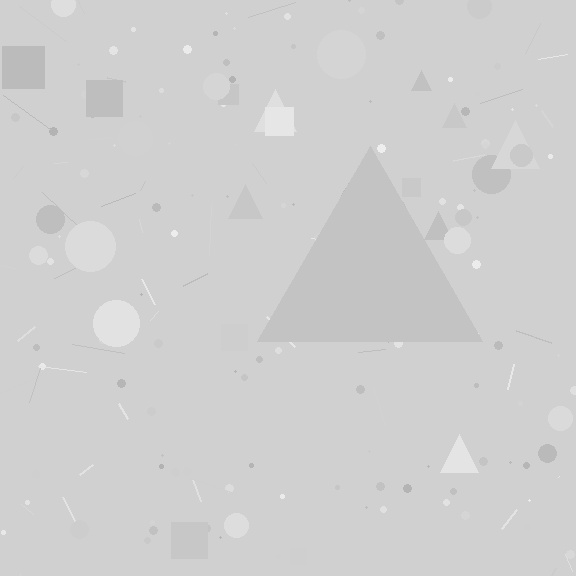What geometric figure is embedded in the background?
A triangle is embedded in the background.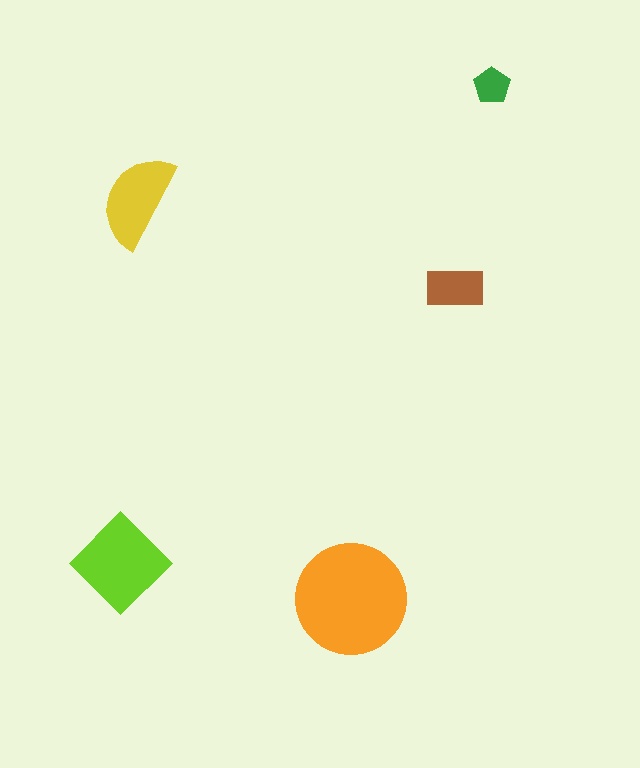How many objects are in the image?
There are 5 objects in the image.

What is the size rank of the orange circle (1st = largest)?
1st.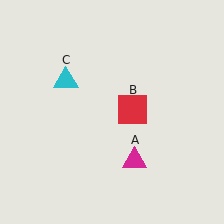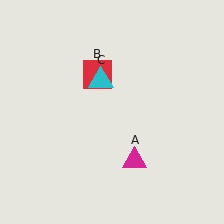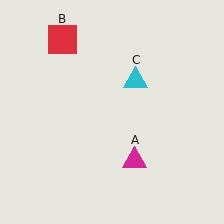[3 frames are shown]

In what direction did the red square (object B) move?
The red square (object B) moved up and to the left.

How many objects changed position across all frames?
2 objects changed position: red square (object B), cyan triangle (object C).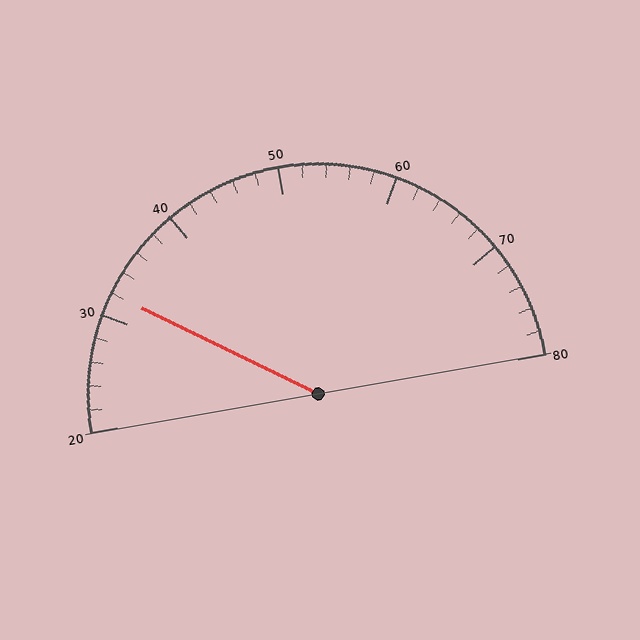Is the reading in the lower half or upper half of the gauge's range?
The reading is in the lower half of the range (20 to 80).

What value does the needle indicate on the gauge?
The needle indicates approximately 32.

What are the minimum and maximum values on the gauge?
The gauge ranges from 20 to 80.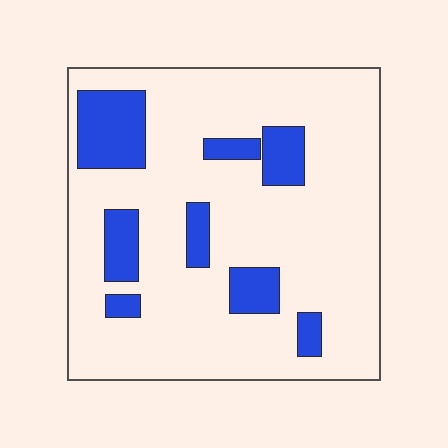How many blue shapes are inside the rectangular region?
8.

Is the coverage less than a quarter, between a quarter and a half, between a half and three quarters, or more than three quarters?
Less than a quarter.